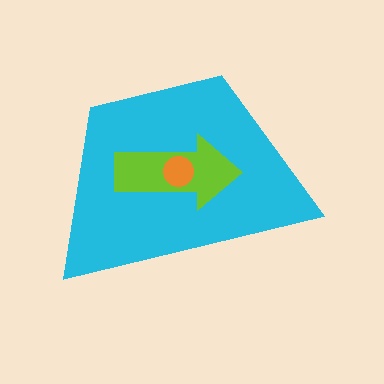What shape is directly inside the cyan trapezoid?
The lime arrow.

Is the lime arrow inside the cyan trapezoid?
Yes.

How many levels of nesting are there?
3.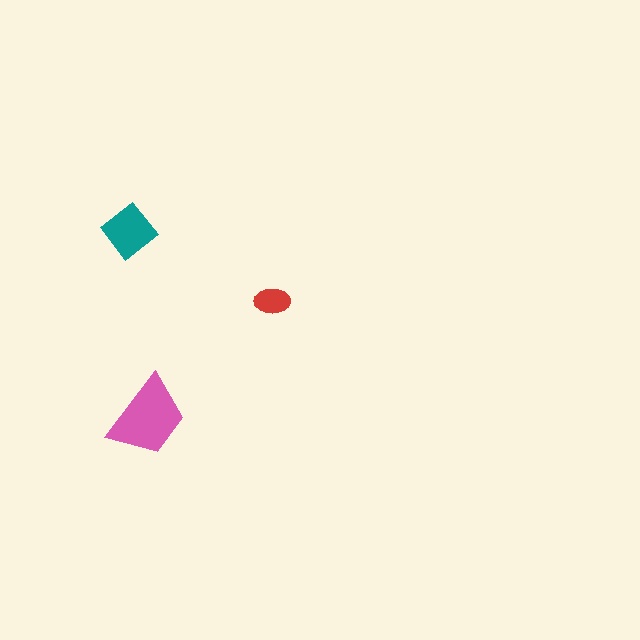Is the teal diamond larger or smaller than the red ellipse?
Larger.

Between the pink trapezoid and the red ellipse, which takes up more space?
The pink trapezoid.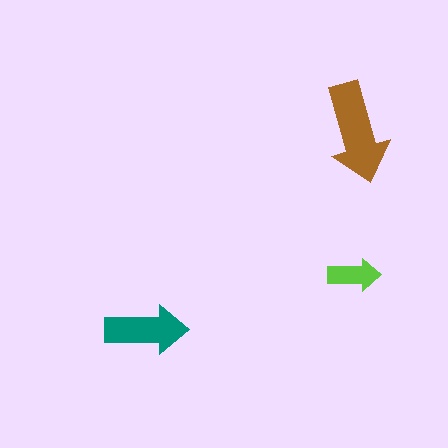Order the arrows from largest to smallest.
the brown one, the teal one, the lime one.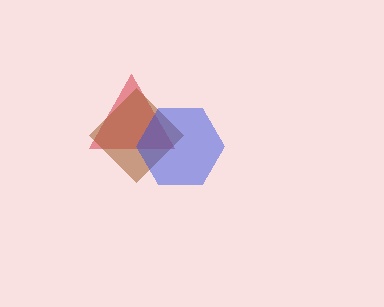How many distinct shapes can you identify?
There are 3 distinct shapes: a red triangle, a brown diamond, a blue hexagon.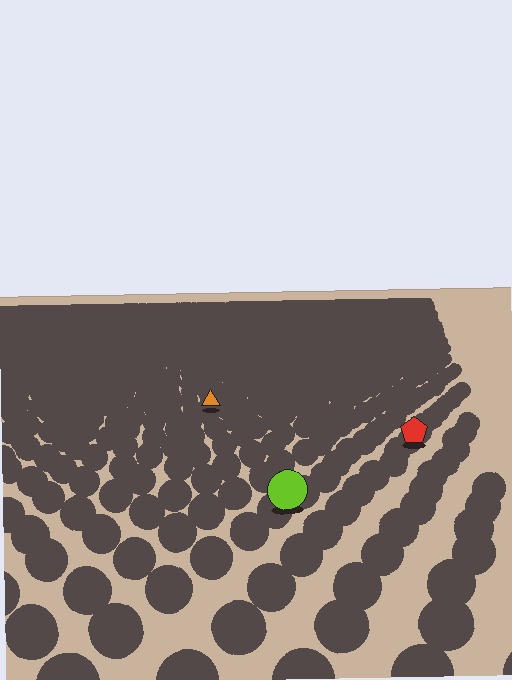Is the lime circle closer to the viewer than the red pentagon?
Yes. The lime circle is closer — you can tell from the texture gradient: the ground texture is coarser near it.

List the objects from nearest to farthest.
From nearest to farthest: the lime circle, the red pentagon, the orange triangle.